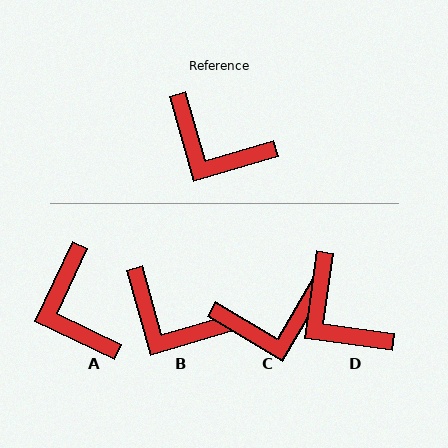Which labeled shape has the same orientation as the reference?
B.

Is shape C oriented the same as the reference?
No, it is off by about 44 degrees.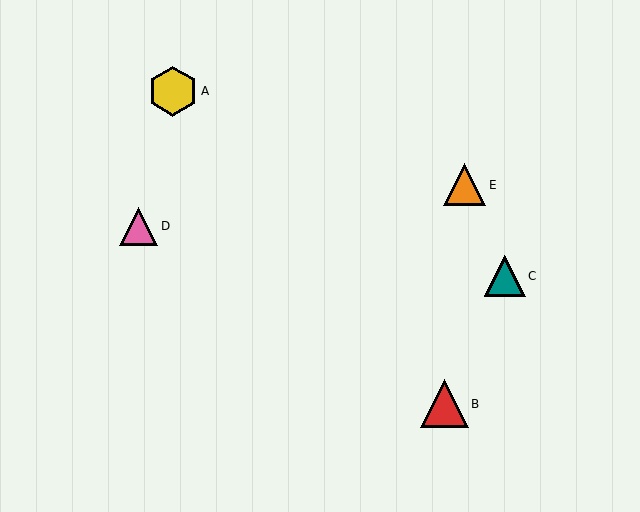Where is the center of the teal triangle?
The center of the teal triangle is at (505, 276).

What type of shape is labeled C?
Shape C is a teal triangle.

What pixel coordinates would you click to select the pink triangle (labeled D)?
Click at (139, 226) to select the pink triangle D.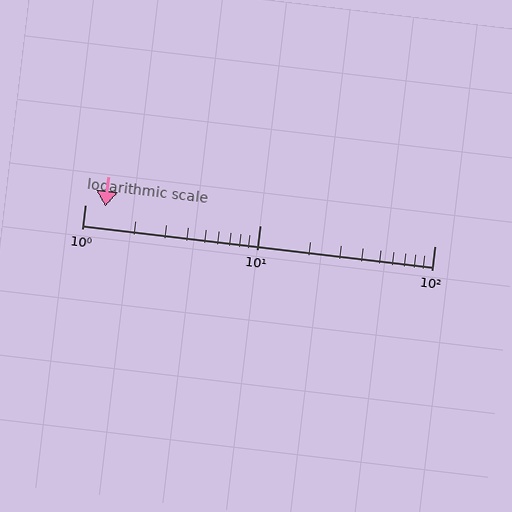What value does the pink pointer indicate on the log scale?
The pointer indicates approximately 1.3.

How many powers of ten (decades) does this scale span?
The scale spans 2 decades, from 1 to 100.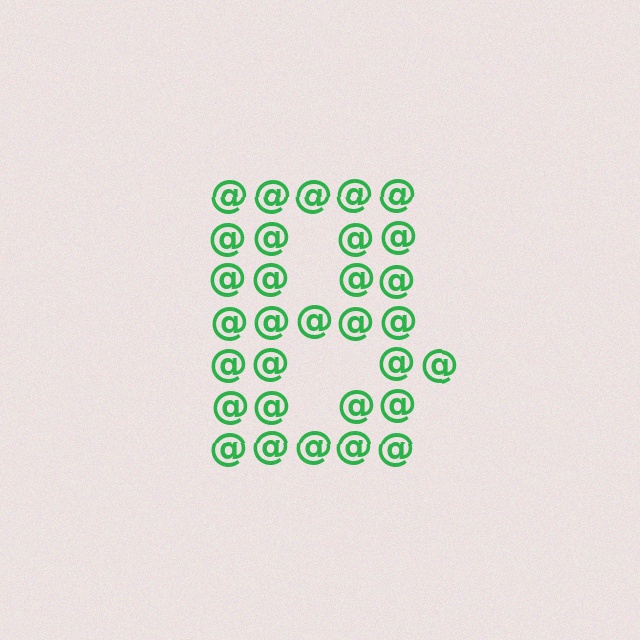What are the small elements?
The small elements are at signs.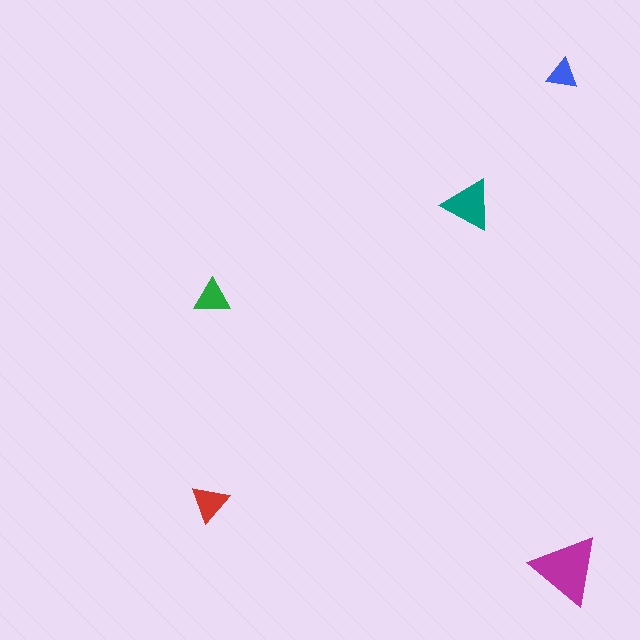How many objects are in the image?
There are 5 objects in the image.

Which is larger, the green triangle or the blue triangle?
The green one.